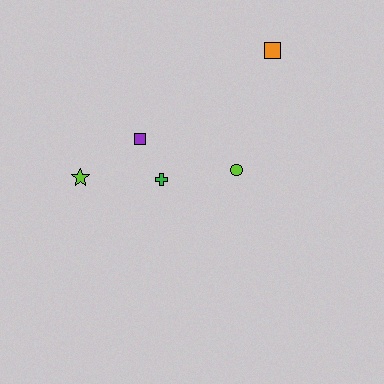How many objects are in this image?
There are 5 objects.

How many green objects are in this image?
There is 1 green object.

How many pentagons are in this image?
There are no pentagons.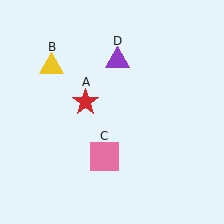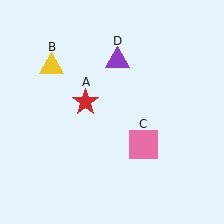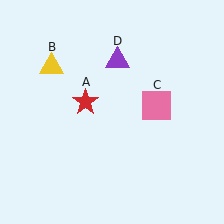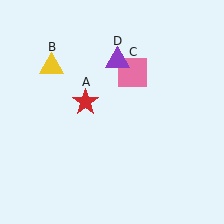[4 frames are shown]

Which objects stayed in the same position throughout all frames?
Red star (object A) and yellow triangle (object B) and purple triangle (object D) remained stationary.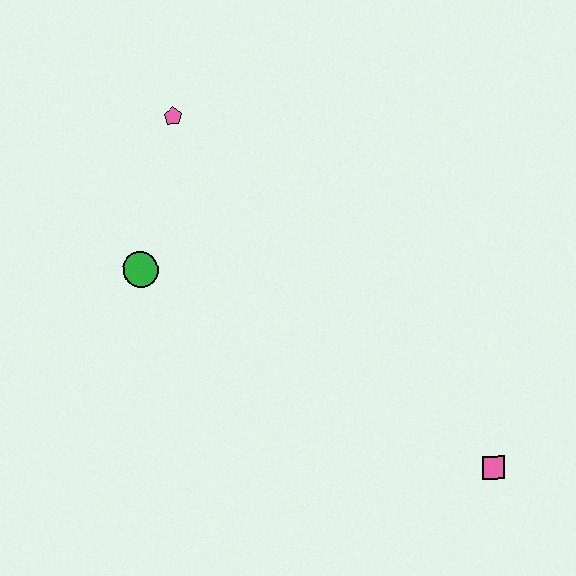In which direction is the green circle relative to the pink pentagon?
The green circle is below the pink pentagon.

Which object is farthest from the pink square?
The pink pentagon is farthest from the pink square.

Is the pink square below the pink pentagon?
Yes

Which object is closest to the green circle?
The pink pentagon is closest to the green circle.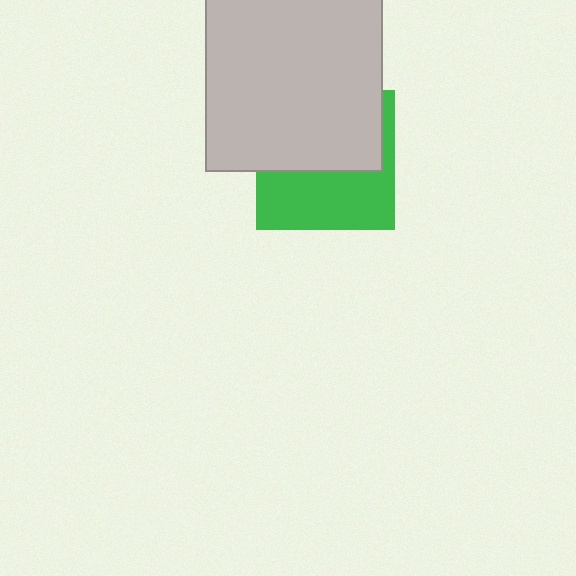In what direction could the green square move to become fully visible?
The green square could move down. That would shift it out from behind the light gray square entirely.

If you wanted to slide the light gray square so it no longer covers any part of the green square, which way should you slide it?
Slide it up — that is the most direct way to separate the two shapes.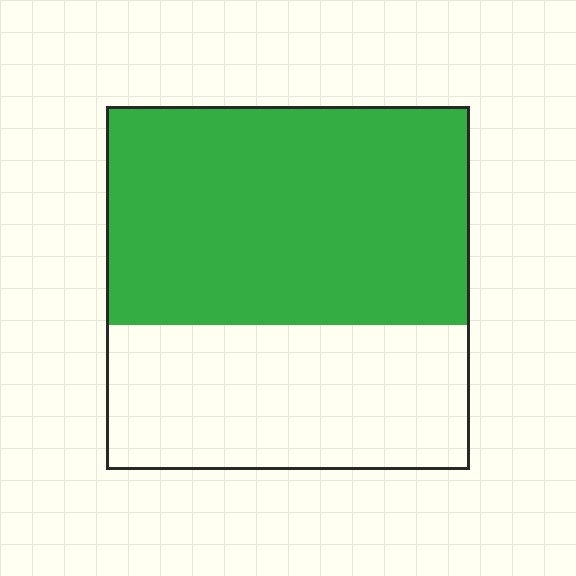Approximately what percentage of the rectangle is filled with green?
Approximately 60%.